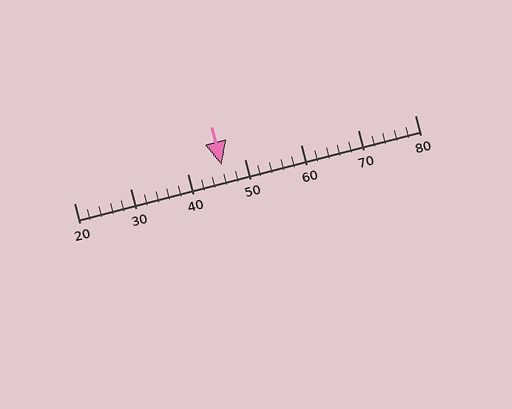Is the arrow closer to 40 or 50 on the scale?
The arrow is closer to 50.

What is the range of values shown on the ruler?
The ruler shows values from 20 to 80.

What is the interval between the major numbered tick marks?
The major tick marks are spaced 10 units apart.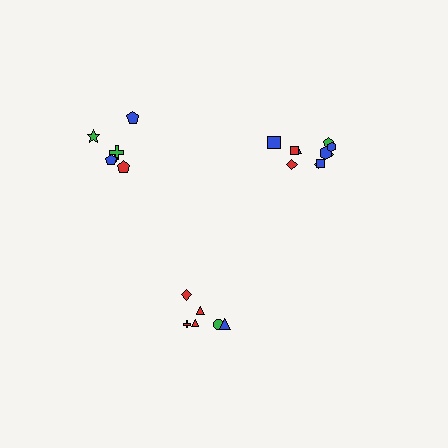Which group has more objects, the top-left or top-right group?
The top-right group.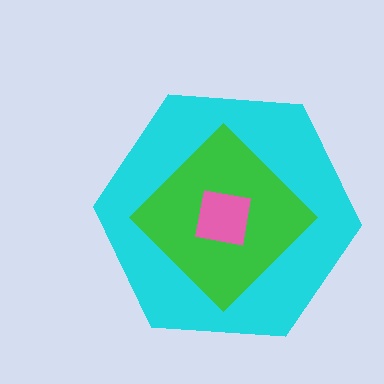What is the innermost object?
The pink square.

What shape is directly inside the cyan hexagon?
The green diamond.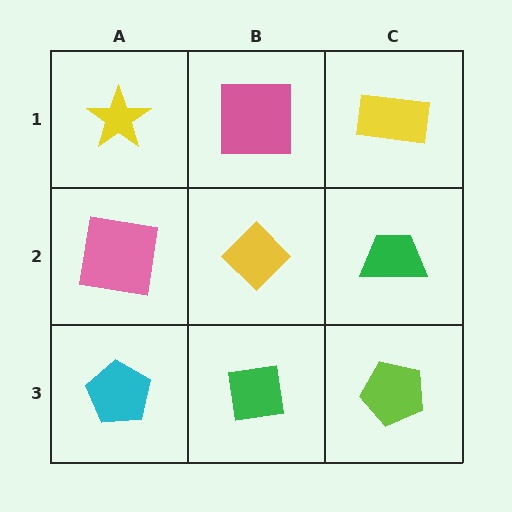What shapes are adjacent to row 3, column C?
A green trapezoid (row 2, column C), a green square (row 3, column B).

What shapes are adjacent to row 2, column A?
A yellow star (row 1, column A), a cyan pentagon (row 3, column A), a yellow diamond (row 2, column B).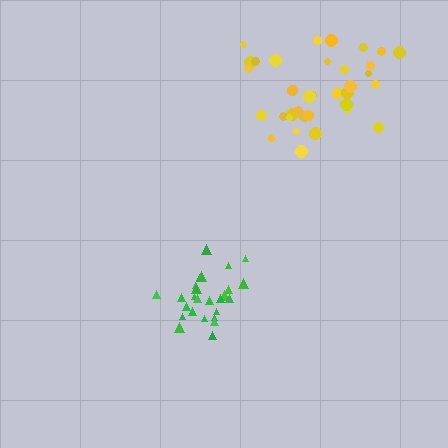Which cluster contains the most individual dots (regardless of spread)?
Yellow (35).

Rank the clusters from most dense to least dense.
green, yellow.